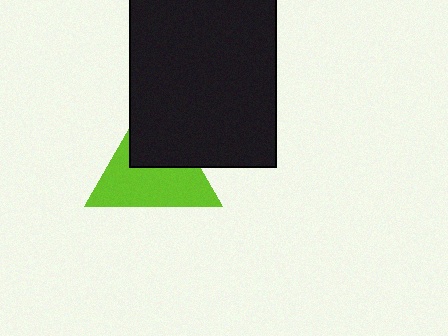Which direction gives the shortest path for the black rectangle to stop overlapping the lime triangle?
Moving toward the upper-right gives the shortest separation.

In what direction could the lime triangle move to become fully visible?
The lime triangle could move toward the lower-left. That would shift it out from behind the black rectangle entirely.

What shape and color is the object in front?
The object in front is a black rectangle.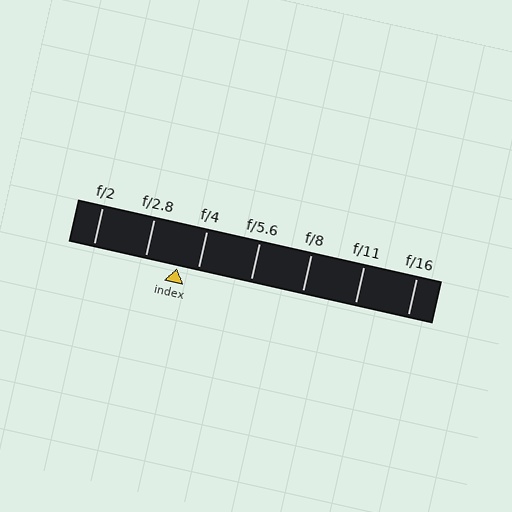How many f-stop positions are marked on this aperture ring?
There are 7 f-stop positions marked.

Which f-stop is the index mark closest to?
The index mark is closest to f/4.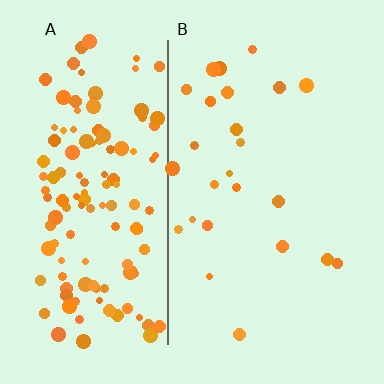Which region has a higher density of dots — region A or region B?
A (the left).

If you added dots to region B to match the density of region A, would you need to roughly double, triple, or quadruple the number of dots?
Approximately quadruple.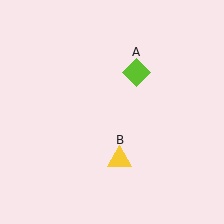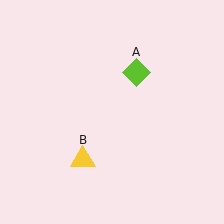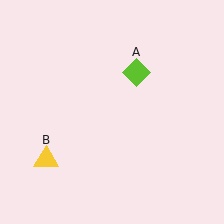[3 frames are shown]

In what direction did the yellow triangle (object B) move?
The yellow triangle (object B) moved left.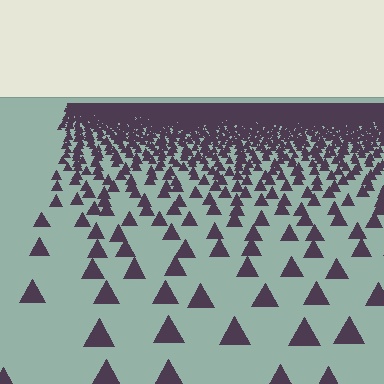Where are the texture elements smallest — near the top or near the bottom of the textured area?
Near the top.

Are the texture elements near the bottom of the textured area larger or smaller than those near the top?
Larger. Near the bottom, elements are closer to the viewer and appear at a bigger on-screen size.